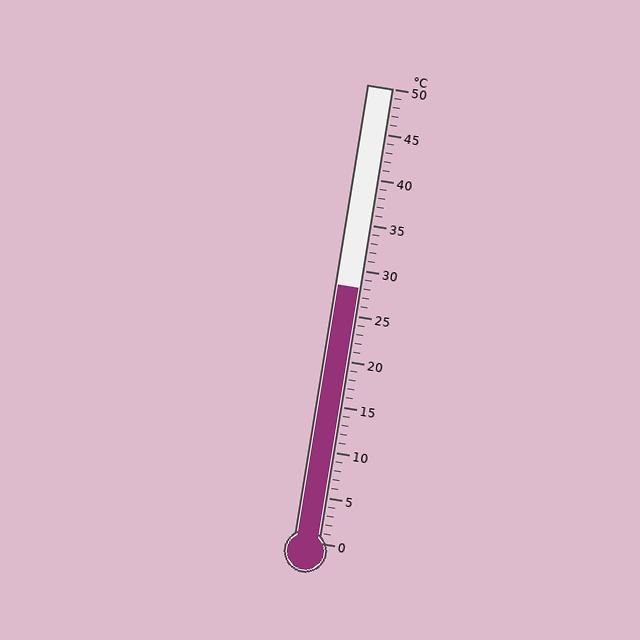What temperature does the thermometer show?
The thermometer shows approximately 28°C.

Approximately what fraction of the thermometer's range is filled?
The thermometer is filled to approximately 55% of its range.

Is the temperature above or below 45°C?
The temperature is below 45°C.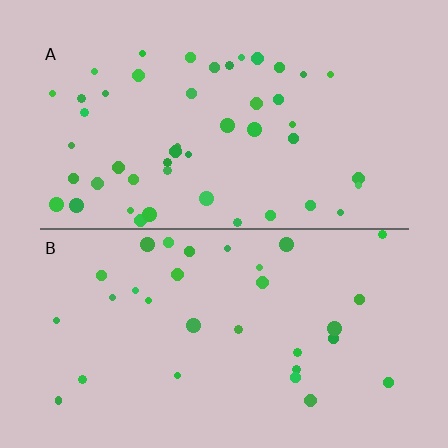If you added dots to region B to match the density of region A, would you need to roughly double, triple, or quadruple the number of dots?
Approximately double.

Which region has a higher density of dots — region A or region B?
A (the top).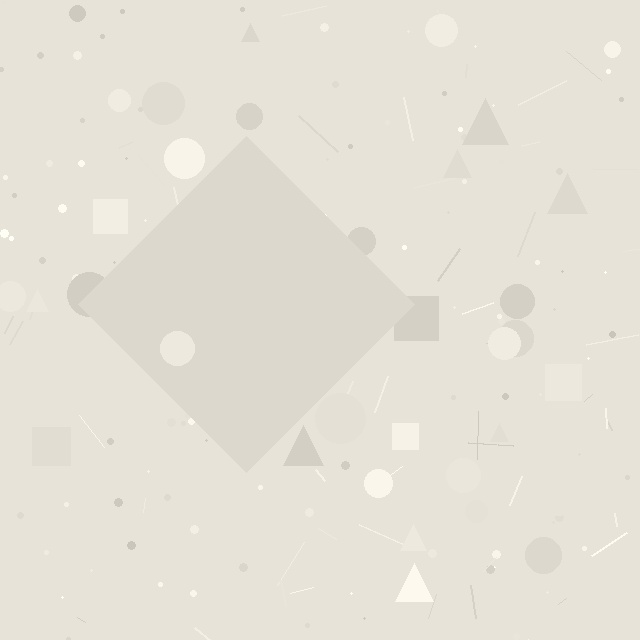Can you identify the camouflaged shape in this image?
The camouflaged shape is a diamond.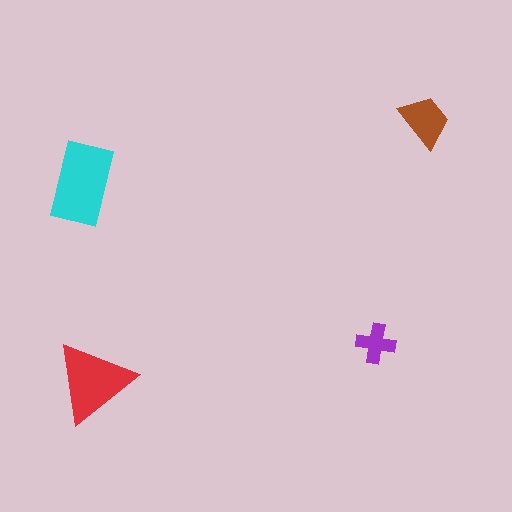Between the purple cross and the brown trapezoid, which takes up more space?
The brown trapezoid.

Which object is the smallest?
The purple cross.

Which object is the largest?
The cyan rectangle.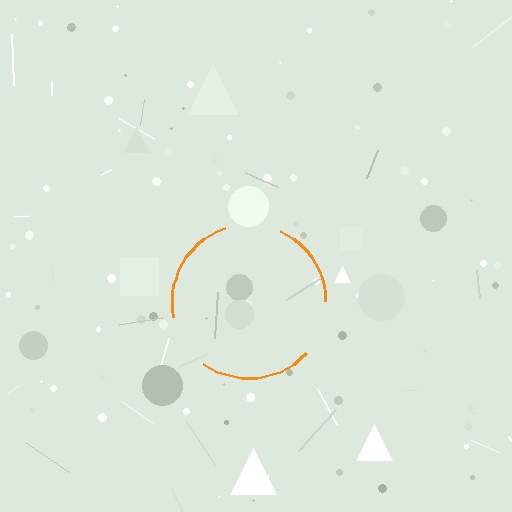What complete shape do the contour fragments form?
The contour fragments form a circle.